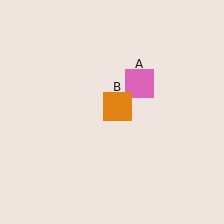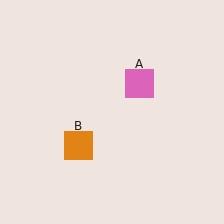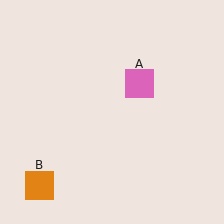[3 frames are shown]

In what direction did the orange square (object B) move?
The orange square (object B) moved down and to the left.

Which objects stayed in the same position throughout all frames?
Pink square (object A) remained stationary.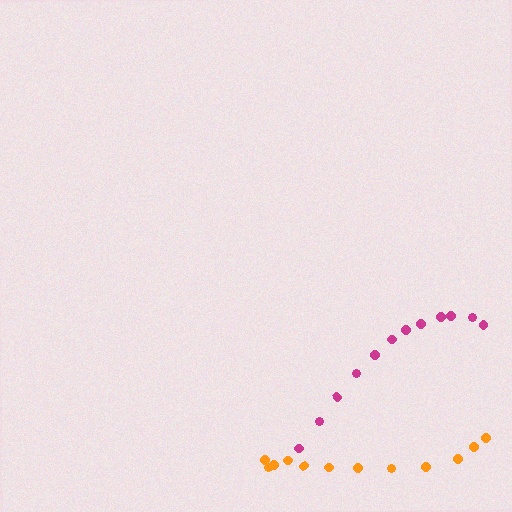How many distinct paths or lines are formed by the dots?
There are 2 distinct paths.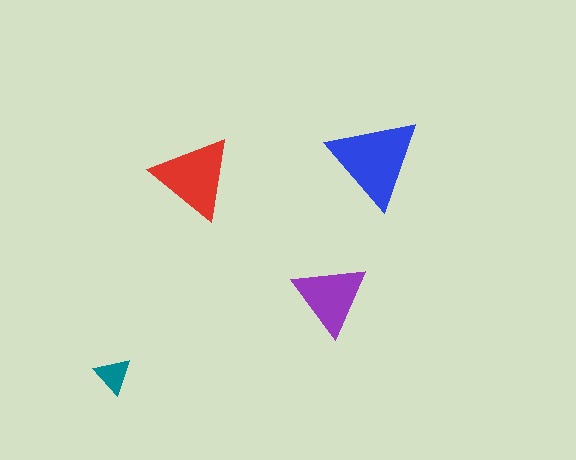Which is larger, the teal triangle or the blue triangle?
The blue one.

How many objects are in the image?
There are 4 objects in the image.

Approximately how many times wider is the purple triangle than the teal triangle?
About 2 times wider.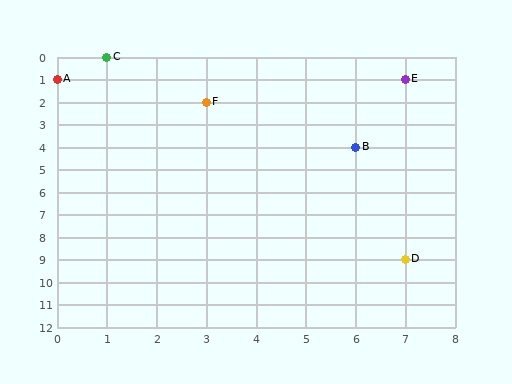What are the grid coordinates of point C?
Point C is at grid coordinates (1, 0).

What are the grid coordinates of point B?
Point B is at grid coordinates (6, 4).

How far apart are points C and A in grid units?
Points C and A are 1 column and 1 row apart (about 1.4 grid units diagonally).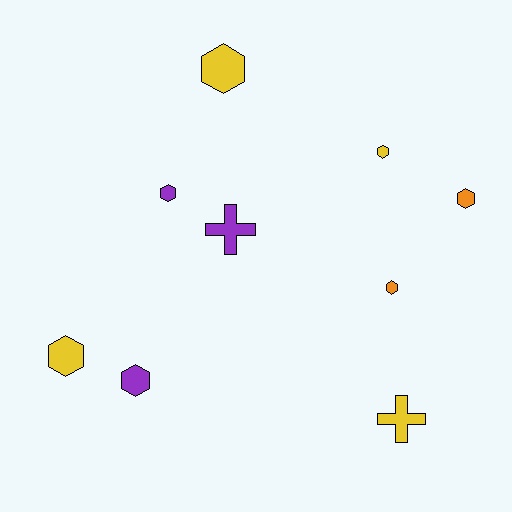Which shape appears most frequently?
Hexagon, with 7 objects.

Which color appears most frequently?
Yellow, with 4 objects.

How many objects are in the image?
There are 9 objects.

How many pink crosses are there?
There are no pink crosses.